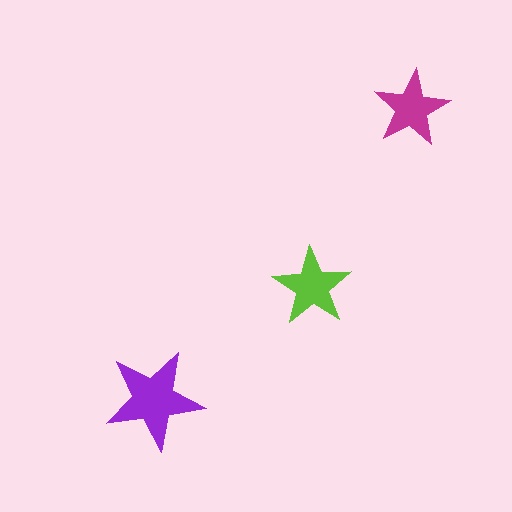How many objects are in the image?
There are 3 objects in the image.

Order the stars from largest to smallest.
the purple one, the lime one, the magenta one.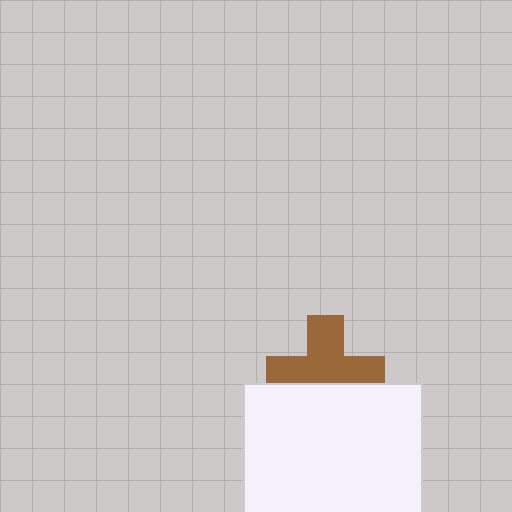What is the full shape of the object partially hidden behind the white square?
The partially hidden object is a brown cross.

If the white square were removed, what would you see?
You would see the complete brown cross.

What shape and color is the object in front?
The object in front is a white square.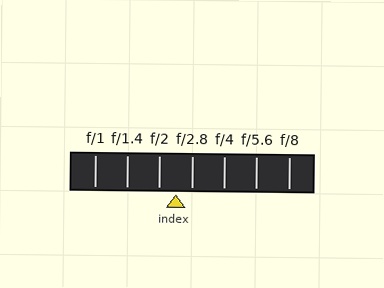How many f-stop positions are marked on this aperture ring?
There are 7 f-stop positions marked.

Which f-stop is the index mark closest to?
The index mark is closest to f/2.8.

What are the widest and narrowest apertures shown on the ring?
The widest aperture shown is f/1 and the narrowest is f/8.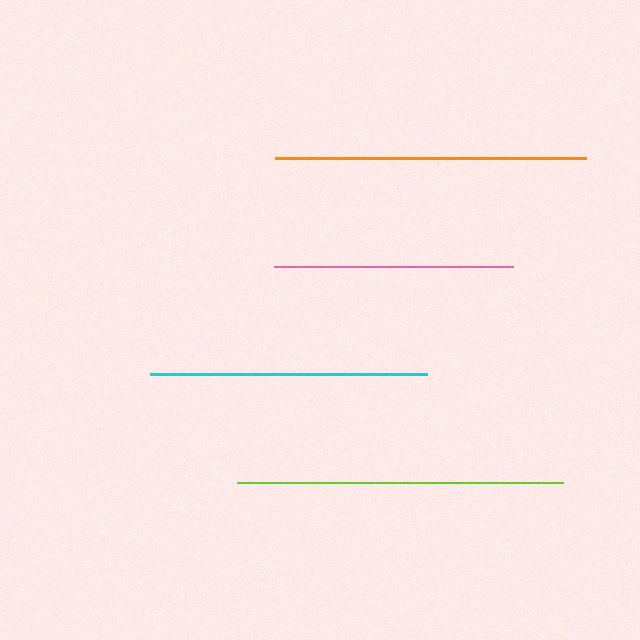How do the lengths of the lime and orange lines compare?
The lime and orange lines are approximately the same length.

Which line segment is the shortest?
The pink line is the shortest at approximately 239 pixels.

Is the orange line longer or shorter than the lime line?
The lime line is longer than the orange line.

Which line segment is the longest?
The lime line is the longest at approximately 327 pixels.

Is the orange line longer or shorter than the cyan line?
The orange line is longer than the cyan line.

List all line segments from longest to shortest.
From longest to shortest: lime, orange, cyan, pink.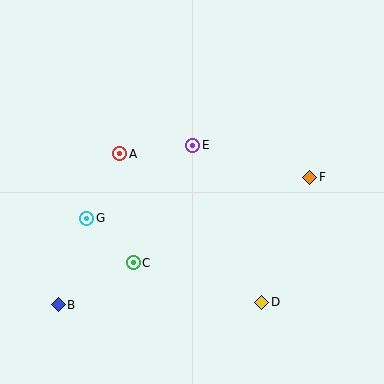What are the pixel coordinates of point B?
Point B is at (58, 305).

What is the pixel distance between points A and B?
The distance between A and B is 163 pixels.